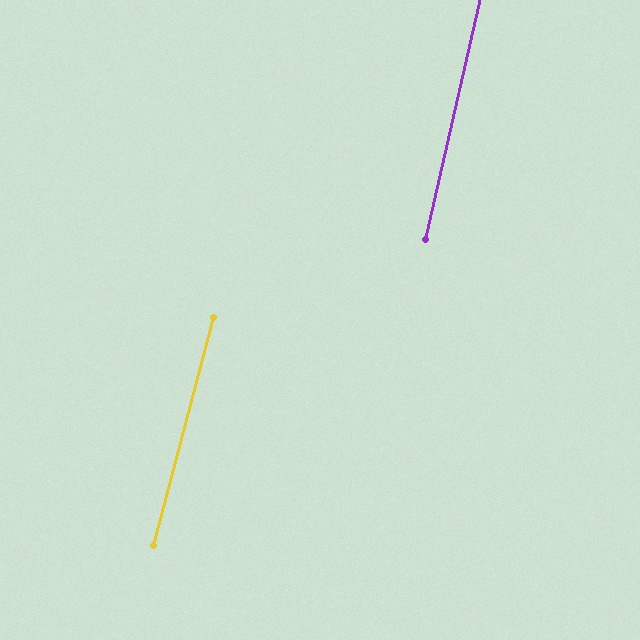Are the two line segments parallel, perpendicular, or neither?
Parallel — their directions differ by only 2.0°.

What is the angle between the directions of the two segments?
Approximately 2 degrees.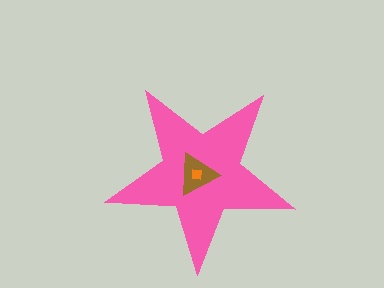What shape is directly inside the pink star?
The brown triangle.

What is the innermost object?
The orange square.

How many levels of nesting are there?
3.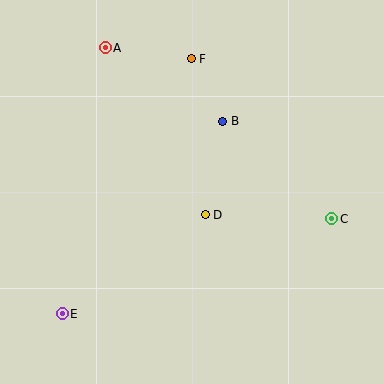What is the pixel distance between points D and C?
The distance between D and C is 127 pixels.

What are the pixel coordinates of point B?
Point B is at (223, 121).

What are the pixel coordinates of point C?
Point C is at (332, 219).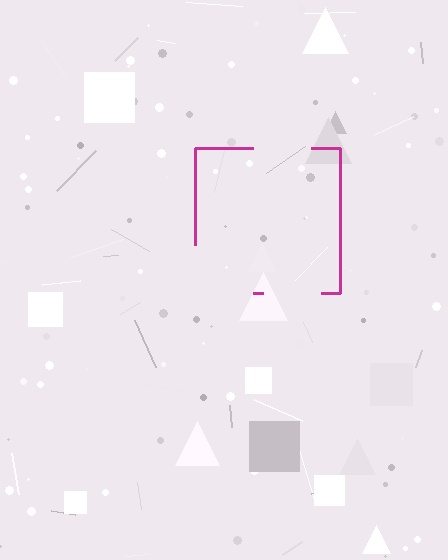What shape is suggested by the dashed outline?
The dashed outline suggests a square.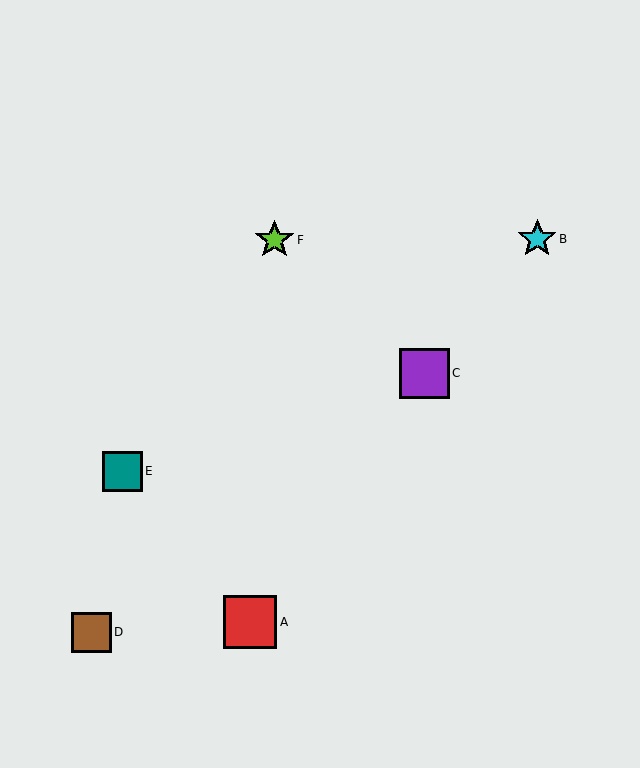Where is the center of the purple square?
The center of the purple square is at (424, 373).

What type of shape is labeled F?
Shape F is a lime star.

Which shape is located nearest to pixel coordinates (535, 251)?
The cyan star (labeled B) at (537, 239) is nearest to that location.